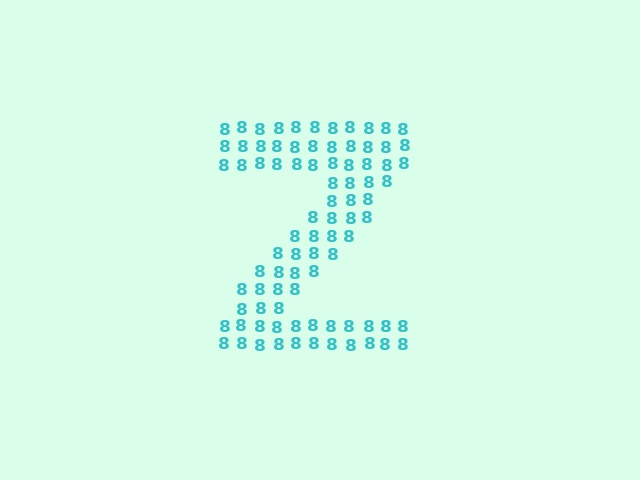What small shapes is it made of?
It is made of small digit 8's.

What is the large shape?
The large shape is the letter Z.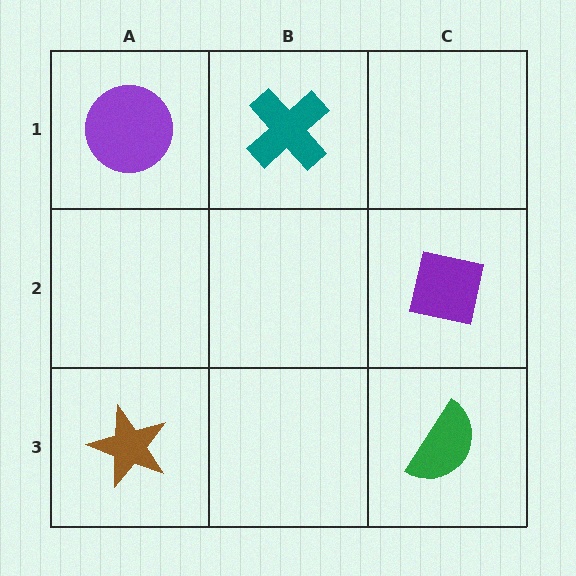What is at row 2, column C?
A purple square.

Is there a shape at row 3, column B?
No, that cell is empty.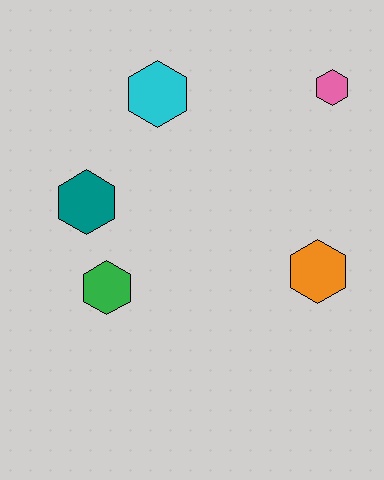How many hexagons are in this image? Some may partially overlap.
There are 5 hexagons.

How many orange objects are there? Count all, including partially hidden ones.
There is 1 orange object.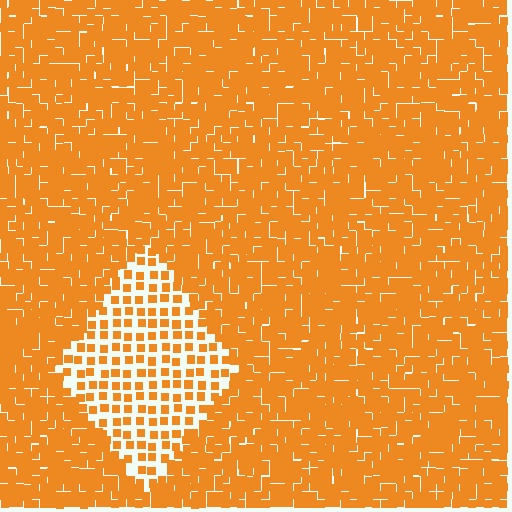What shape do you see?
I see a diamond.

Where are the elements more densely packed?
The elements are more densely packed outside the diamond boundary.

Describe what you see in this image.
The image contains small orange elements arranged at two different densities. A diamond-shaped region is visible where the elements are less densely packed than the surrounding area.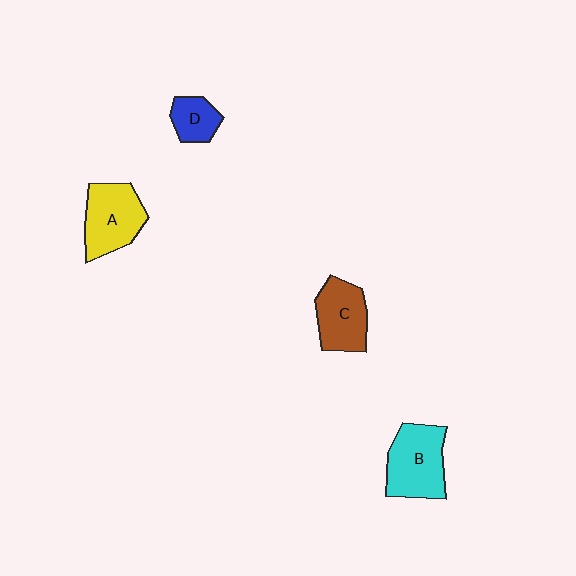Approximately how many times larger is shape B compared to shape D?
Approximately 2.1 times.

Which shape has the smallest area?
Shape D (blue).